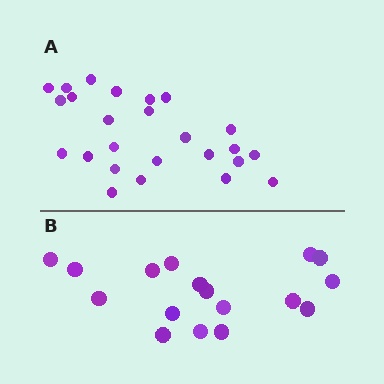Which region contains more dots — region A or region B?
Region A (the top region) has more dots.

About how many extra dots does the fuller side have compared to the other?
Region A has roughly 8 or so more dots than region B.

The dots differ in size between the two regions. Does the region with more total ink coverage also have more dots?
No. Region B has more total ink coverage because its dots are larger, but region A actually contains more individual dots. Total area can be misleading — the number of items is what matters here.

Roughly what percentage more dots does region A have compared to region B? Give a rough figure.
About 45% more.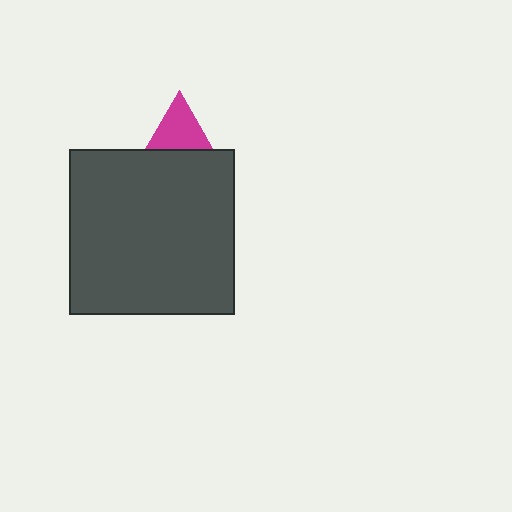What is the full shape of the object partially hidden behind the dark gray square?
The partially hidden object is a magenta triangle.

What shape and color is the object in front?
The object in front is a dark gray square.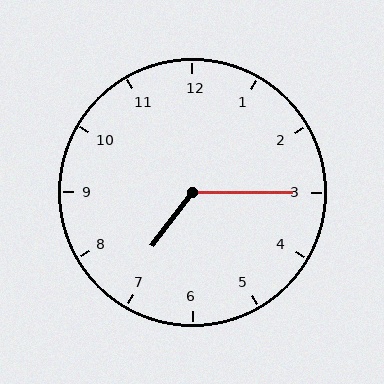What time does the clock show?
7:15.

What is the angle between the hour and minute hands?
Approximately 128 degrees.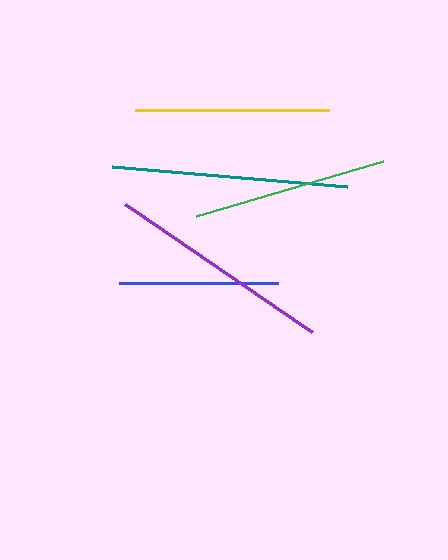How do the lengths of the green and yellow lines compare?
The green and yellow lines are approximately the same length.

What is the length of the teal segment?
The teal segment is approximately 236 pixels long.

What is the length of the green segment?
The green segment is approximately 195 pixels long.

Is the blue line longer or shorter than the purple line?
The purple line is longer than the blue line.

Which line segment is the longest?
The teal line is the longest at approximately 236 pixels.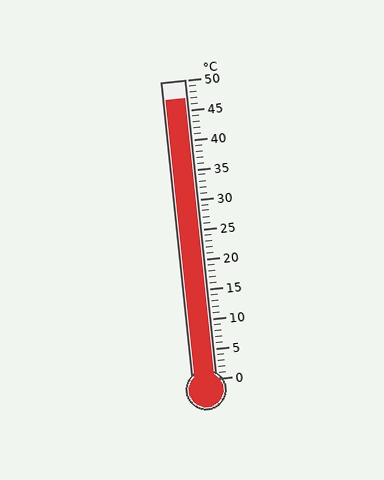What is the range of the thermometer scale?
The thermometer scale ranges from 0°C to 50°C.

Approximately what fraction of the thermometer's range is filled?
The thermometer is filled to approximately 95% of its range.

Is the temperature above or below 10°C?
The temperature is above 10°C.